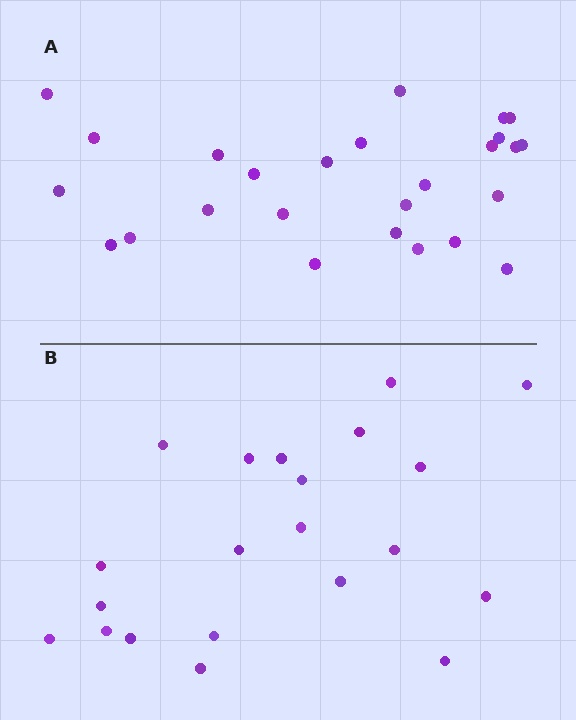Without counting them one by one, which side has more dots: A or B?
Region A (the top region) has more dots.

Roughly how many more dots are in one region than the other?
Region A has about 5 more dots than region B.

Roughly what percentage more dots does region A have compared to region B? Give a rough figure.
About 25% more.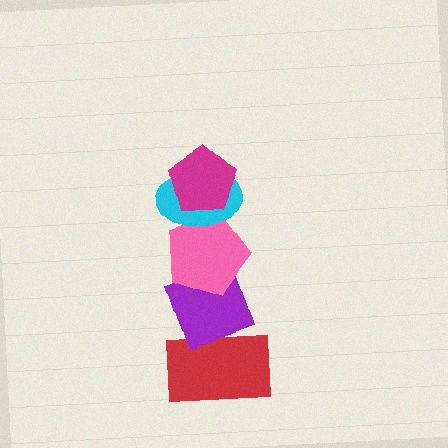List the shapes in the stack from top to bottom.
From top to bottom: the magenta pentagon, the cyan ellipse, the pink pentagon, the purple diamond, the red rectangle.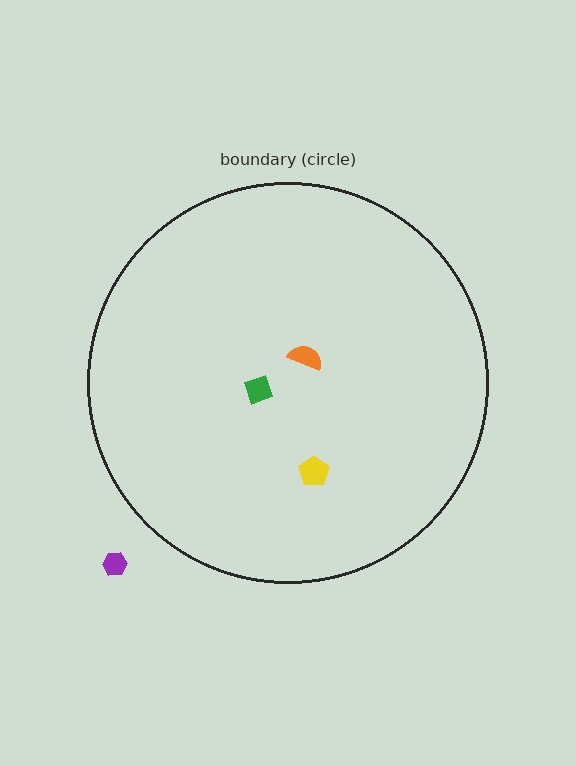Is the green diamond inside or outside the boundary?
Inside.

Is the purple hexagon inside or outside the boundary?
Outside.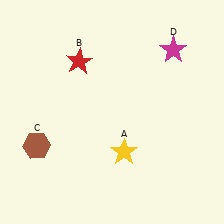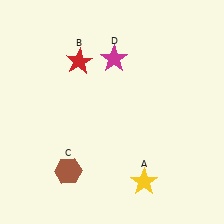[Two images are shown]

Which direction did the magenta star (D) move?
The magenta star (D) moved left.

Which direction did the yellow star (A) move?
The yellow star (A) moved down.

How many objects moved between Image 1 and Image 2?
3 objects moved between the two images.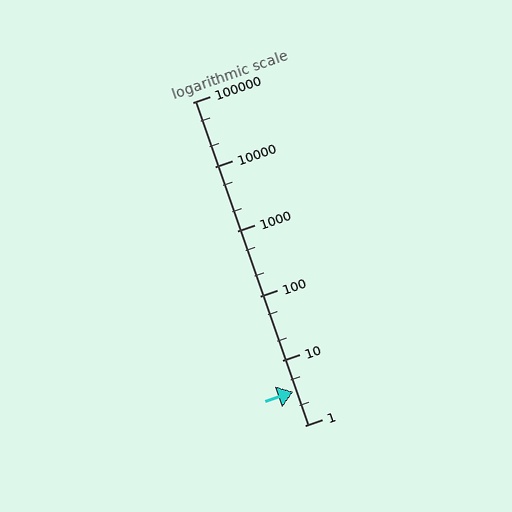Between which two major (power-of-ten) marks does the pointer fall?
The pointer is between 1 and 10.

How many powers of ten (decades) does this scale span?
The scale spans 5 decades, from 1 to 100000.